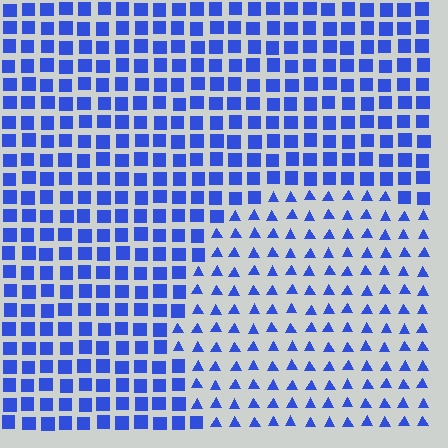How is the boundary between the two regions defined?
The boundary is defined by a change in element shape: triangles inside vs. squares outside. All elements share the same color and spacing.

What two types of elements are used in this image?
The image uses triangles inside the circle region and squares outside it.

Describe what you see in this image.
The image is filled with small blue elements arranged in a uniform grid. A circle-shaped region contains triangles, while the surrounding area contains squares. The boundary is defined purely by the change in element shape.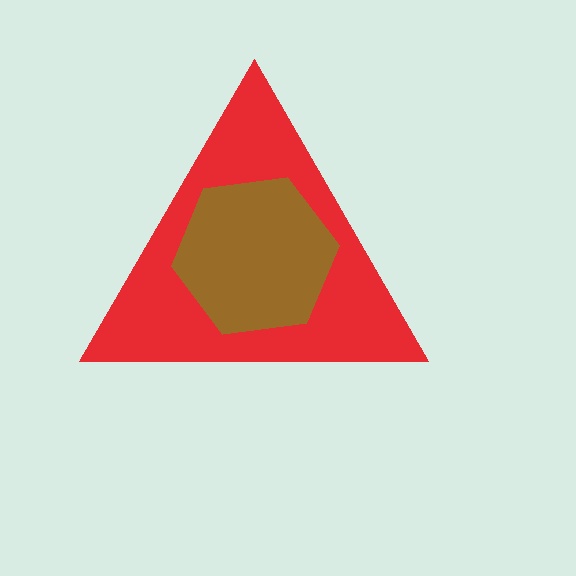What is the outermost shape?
The red triangle.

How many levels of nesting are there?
2.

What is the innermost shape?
The brown hexagon.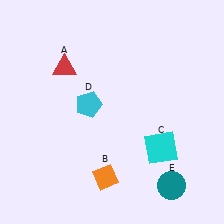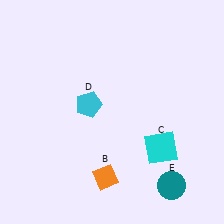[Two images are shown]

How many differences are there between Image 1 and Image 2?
There is 1 difference between the two images.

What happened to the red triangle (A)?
The red triangle (A) was removed in Image 2. It was in the top-left area of Image 1.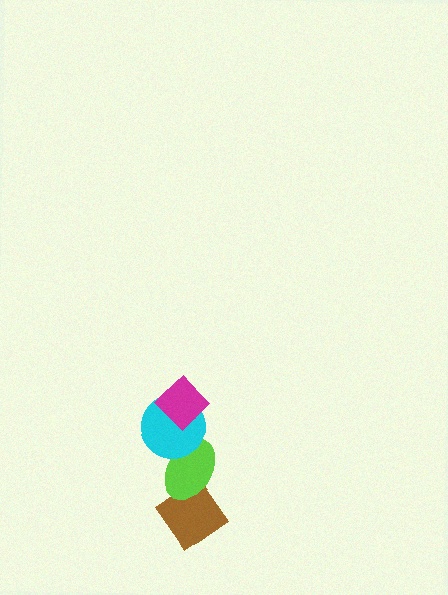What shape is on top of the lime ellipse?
The cyan circle is on top of the lime ellipse.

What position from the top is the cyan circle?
The cyan circle is 2nd from the top.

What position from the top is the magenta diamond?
The magenta diamond is 1st from the top.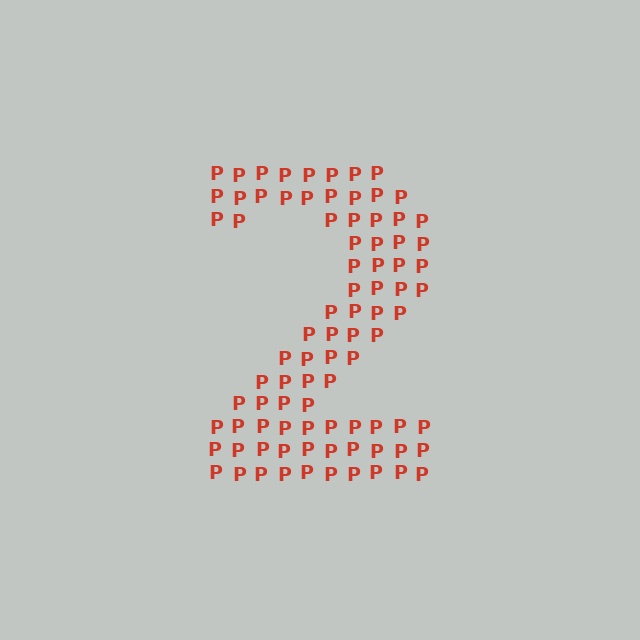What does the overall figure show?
The overall figure shows the digit 2.